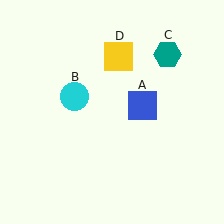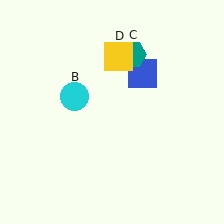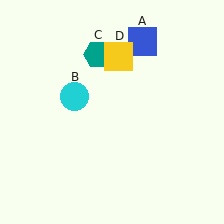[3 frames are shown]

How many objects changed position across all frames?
2 objects changed position: blue square (object A), teal hexagon (object C).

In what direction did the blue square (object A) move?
The blue square (object A) moved up.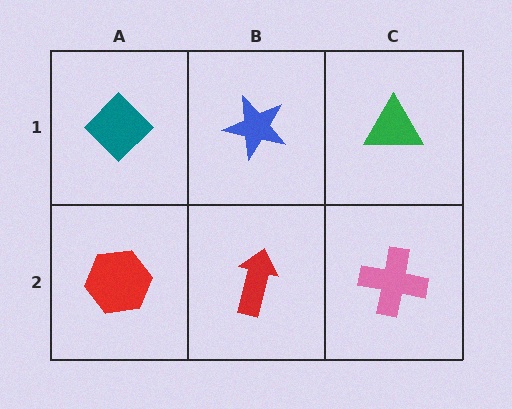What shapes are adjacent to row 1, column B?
A red arrow (row 2, column B), a teal diamond (row 1, column A), a green triangle (row 1, column C).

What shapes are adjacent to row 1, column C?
A pink cross (row 2, column C), a blue star (row 1, column B).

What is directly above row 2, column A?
A teal diamond.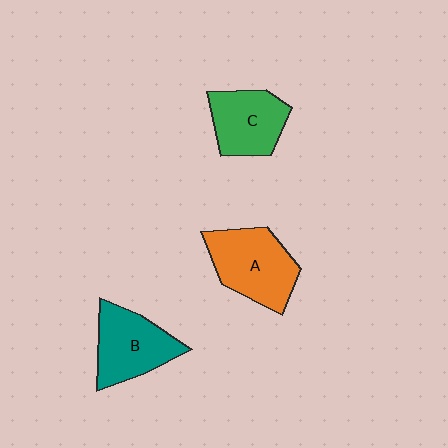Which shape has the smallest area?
Shape C (green).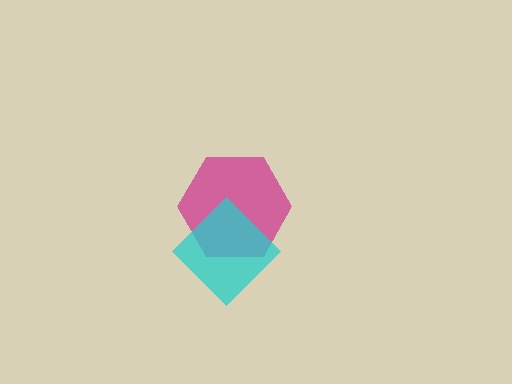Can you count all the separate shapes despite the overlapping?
Yes, there are 2 separate shapes.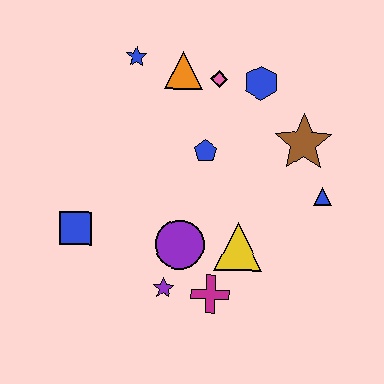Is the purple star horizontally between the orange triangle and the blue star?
Yes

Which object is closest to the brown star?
The blue triangle is closest to the brown star.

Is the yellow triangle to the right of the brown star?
No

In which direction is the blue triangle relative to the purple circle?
The blue triangle is to the right of the purple circle.